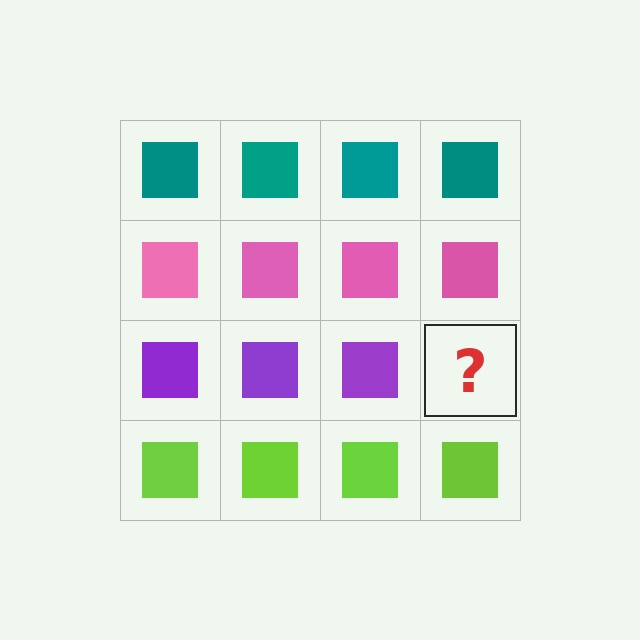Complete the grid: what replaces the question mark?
The question mark should be replaced with a purple square.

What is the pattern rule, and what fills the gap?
The rule is that each row has a consistent color. The gap should be filled with a purple square.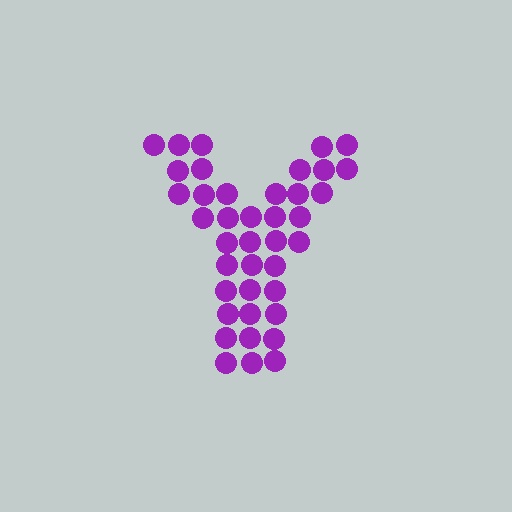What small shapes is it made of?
It is made of small circles.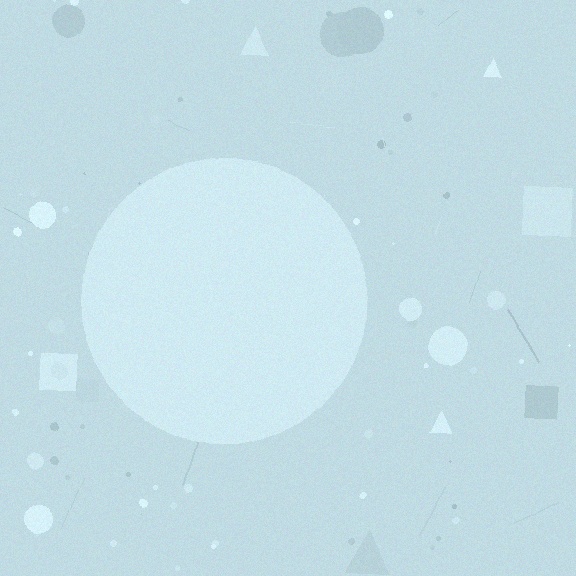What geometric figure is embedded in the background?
A circle is embedded in the background.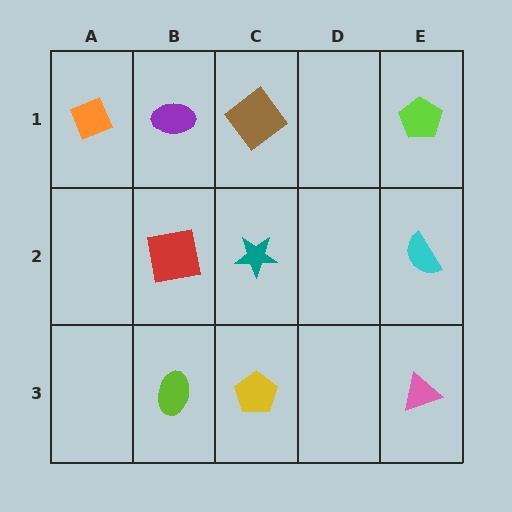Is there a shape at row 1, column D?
No, that cell is empty.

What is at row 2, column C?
A teal star.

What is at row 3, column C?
A yellow pentagon.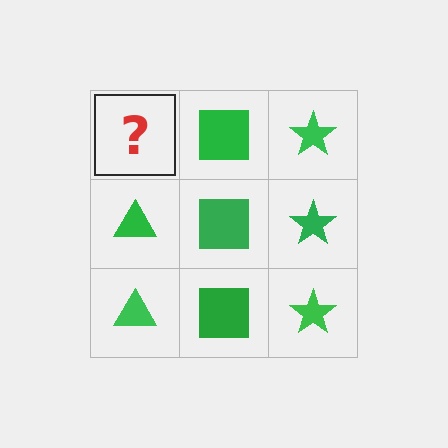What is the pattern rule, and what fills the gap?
The rule is that each column has a consistent shape. The gap should be filled with a green triangle.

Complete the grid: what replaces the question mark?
The question mark should be replaced with a green triangle.